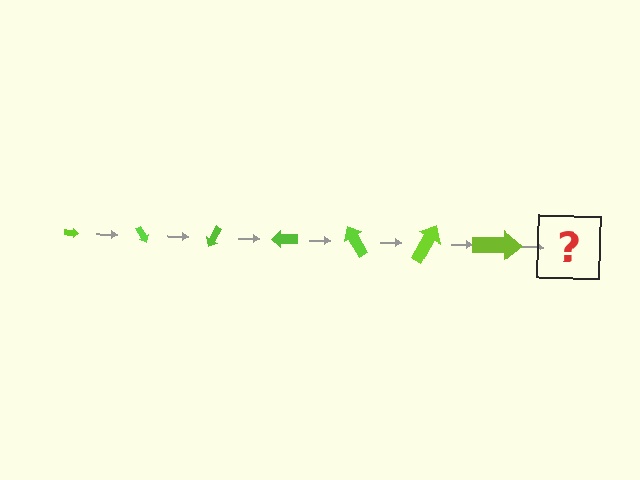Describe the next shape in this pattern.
It should be an arrow, larger than the previous one and rotated 420 degrees from the start.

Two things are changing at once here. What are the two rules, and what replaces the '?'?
The two rules are that the arrow grows larger each step and it rotates 60 degrees each step. The '?' should be an arrow, larger than the previous one and rotated 420 degrees from the start.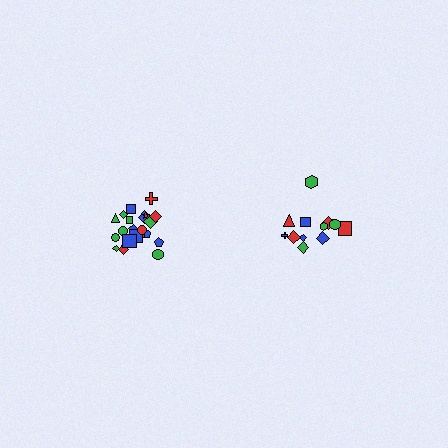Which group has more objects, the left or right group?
The left group.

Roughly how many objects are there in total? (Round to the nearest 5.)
Roughly 35 objects in total.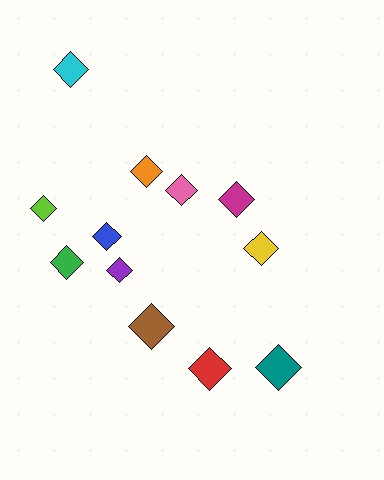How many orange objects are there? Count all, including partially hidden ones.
There is 1 orange object.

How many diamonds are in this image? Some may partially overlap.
There are 12 diamonds.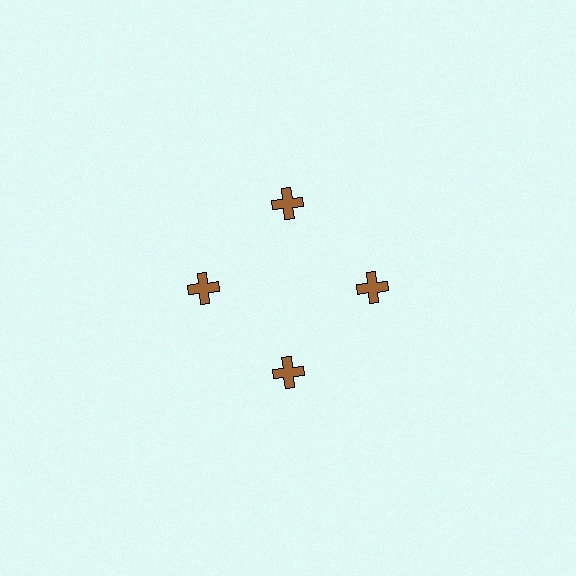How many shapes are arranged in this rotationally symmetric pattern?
There are 4 shapes, arranged in 4 groups of 1.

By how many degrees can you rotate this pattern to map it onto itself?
The pattern maps onto itself every 90 degrees of rotation.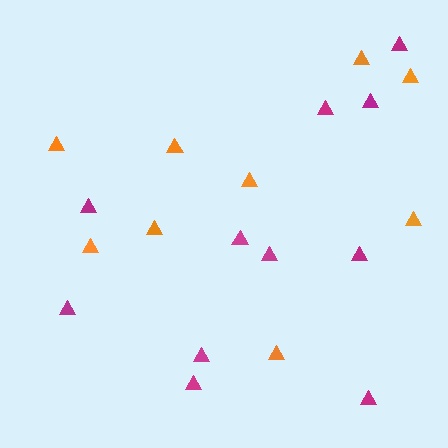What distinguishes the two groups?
There are 2 groups: one group of magenta triangles (11) and one group of orange triangles (9).